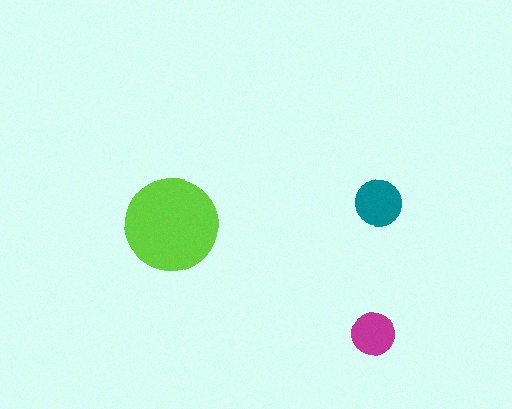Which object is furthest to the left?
The lime circle is leftmost.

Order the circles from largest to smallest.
the lime one, the teal one, the magenta one.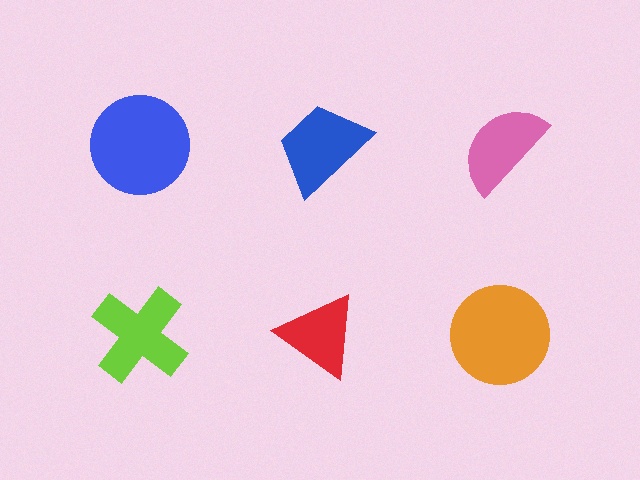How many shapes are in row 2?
3 shapes.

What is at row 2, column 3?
An orange circle.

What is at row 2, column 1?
A lime cross.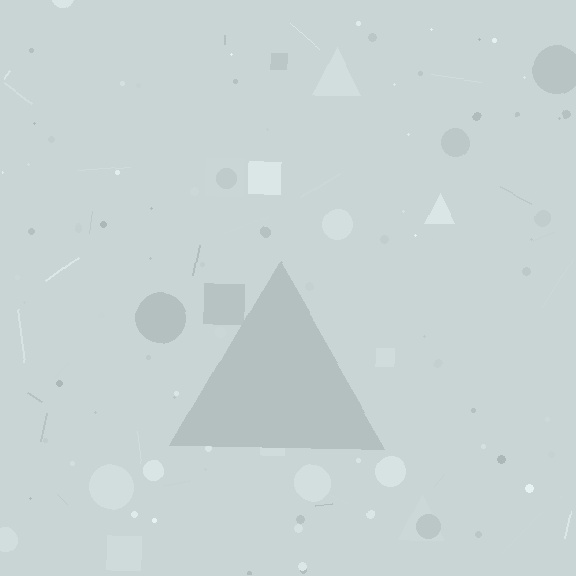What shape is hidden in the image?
A triangle is hidden in the image.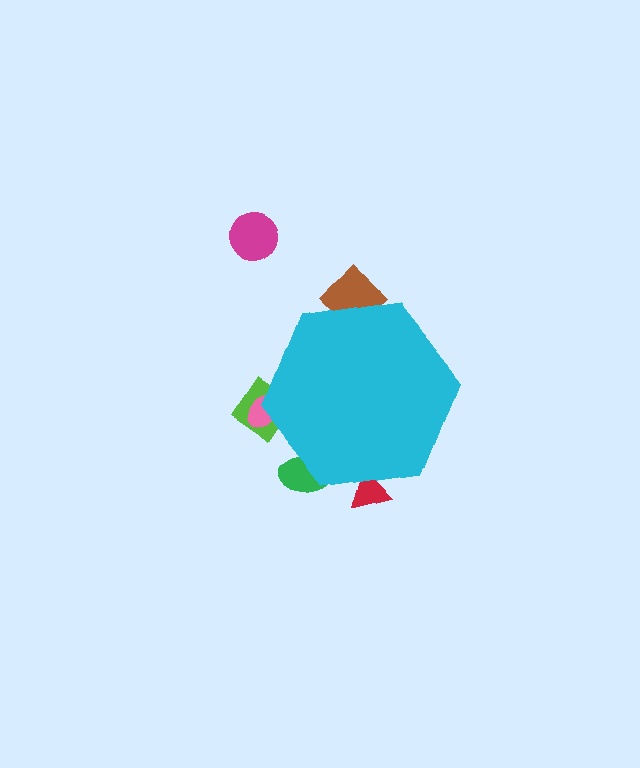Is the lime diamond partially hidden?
Yes, the lime diamond is partially hidden behind the cyan hexagon.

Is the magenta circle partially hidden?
No, the magenta circle is fully visible.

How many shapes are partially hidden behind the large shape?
5 shapes are partially hidden.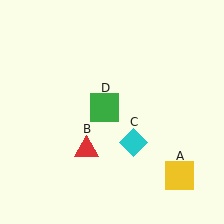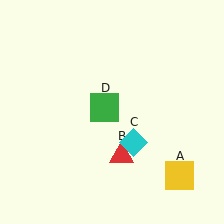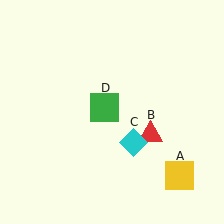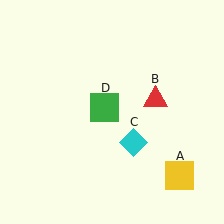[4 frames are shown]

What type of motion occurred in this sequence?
The red triangle (object B) rotated counterclockwise around the center of the scene.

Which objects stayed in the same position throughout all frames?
Yellow square (object A) and cyan diamond (object C) and green square (object D) remained stationary.